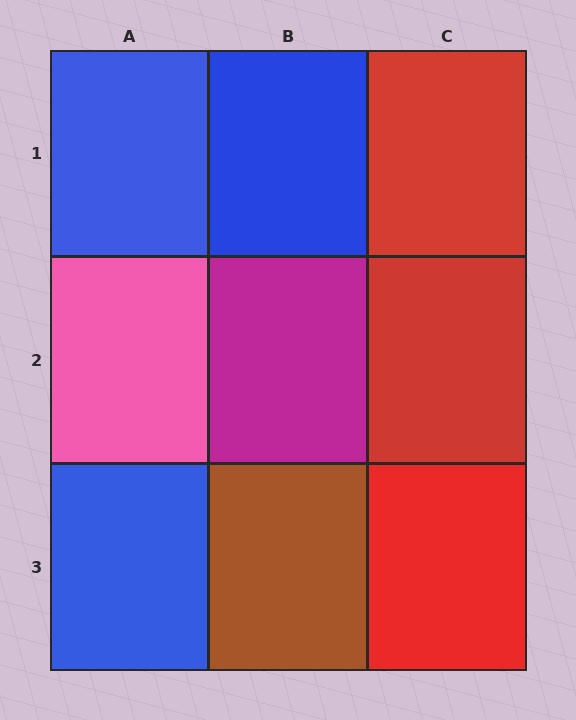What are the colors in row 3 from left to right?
Blue, brown, red.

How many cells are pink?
1 cell is pink.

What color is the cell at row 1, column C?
Red.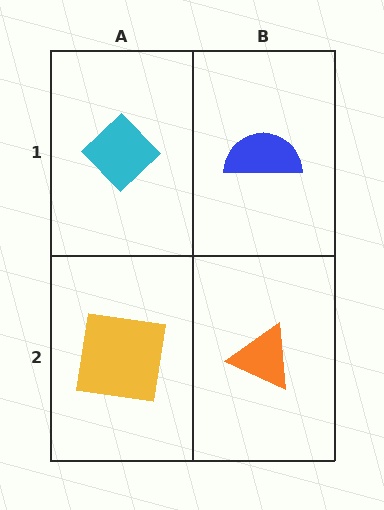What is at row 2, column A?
A yellow square.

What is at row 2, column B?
An orange triangle.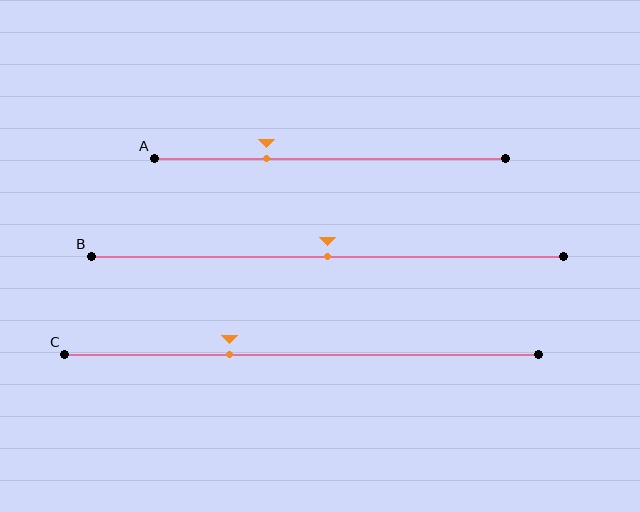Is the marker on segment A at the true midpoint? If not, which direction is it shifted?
No, the marker on segment A is shifted to the left by about 18% of the segment length.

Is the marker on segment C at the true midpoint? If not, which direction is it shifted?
No, the marker on segment C is shifted to the left by about 15% of the segment length.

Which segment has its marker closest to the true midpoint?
Segment B has its marker closest to the true midpoint.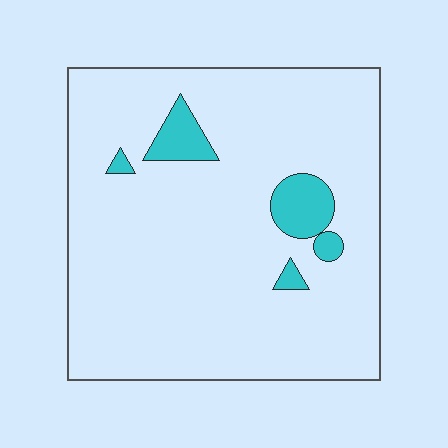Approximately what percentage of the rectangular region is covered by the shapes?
Approximately 10%.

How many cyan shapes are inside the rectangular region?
5.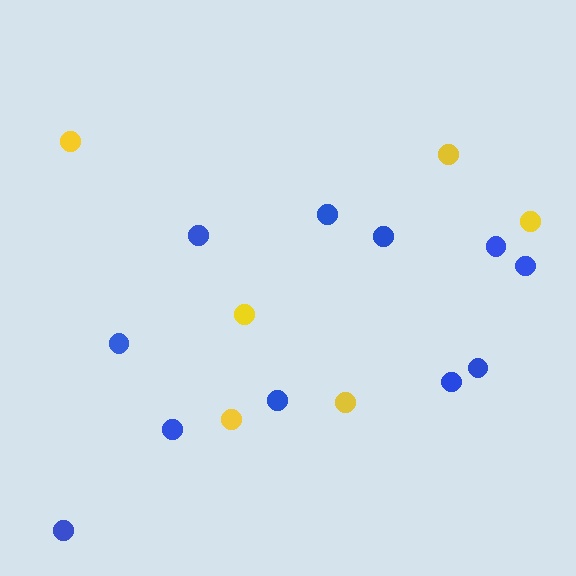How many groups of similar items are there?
There are 2 groups: one group of yellow circles (6) and one group of blue circles (11).